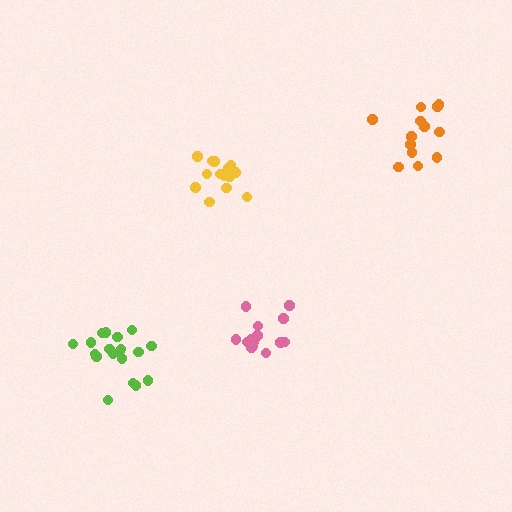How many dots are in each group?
Group 1: 19 dots, Group 2: 14 dots, Group 3: 13 dots, Group 4: 15 dots (61 total).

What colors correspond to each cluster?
The clusters are colored: lime, pink, orange, yellow.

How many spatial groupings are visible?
There are 4 spatial groupings.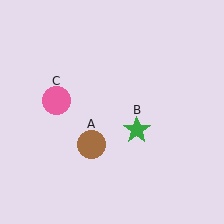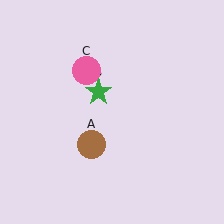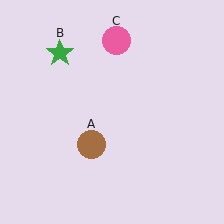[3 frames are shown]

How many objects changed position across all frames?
2 objects changed position: green star (object B), pink circle (object C).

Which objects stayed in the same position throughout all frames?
Brown circle (object A) remained stationary.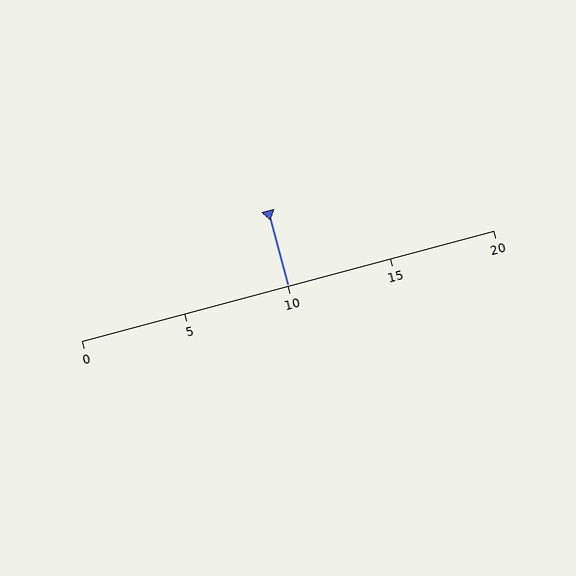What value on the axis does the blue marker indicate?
The marker indicates approximately 10.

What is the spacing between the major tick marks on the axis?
The major ticks are spaced 5 apart.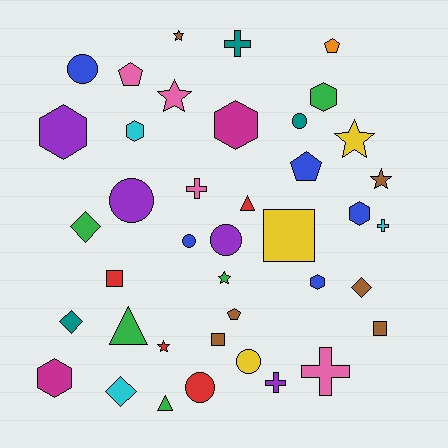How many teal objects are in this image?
There are 3 teal objects.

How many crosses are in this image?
There are 5 crosses.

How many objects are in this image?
There are 40 objects.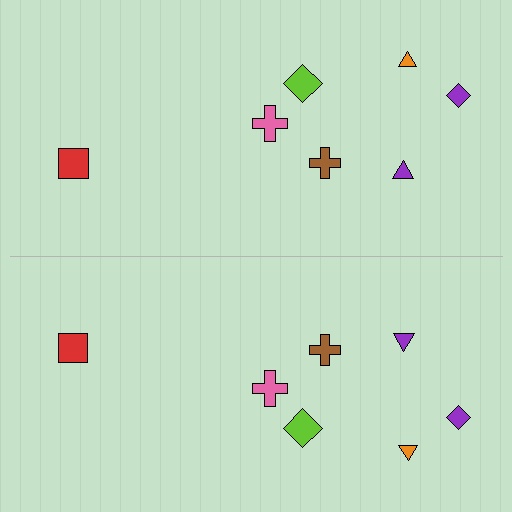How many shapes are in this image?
There are 14 shapes in this image.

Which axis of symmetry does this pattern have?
The pattern has a horizontal axis of symmetry running through the center of the image.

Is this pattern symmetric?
Yes, this pattern has bilateral (reflection) symmetry.